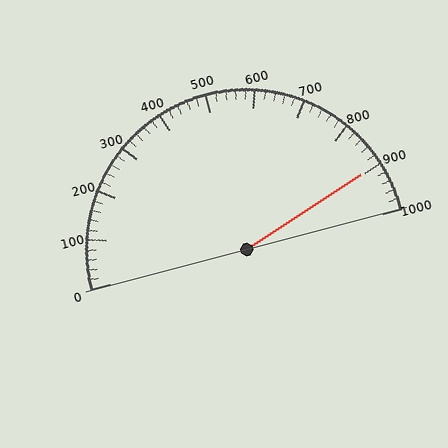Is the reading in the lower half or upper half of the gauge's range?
The reading is in the upper half of the range (0 to 1000).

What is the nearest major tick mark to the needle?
The nearest major tick mark is 900.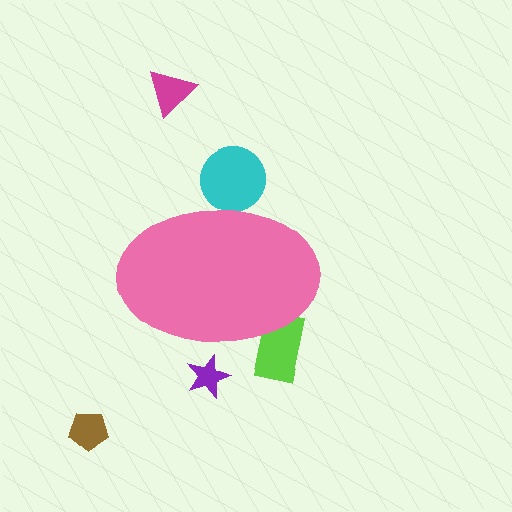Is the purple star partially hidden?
Yes, the purple star is partially hidden behind the pink ellipse.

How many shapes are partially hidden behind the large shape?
3 shapes are partially hidden.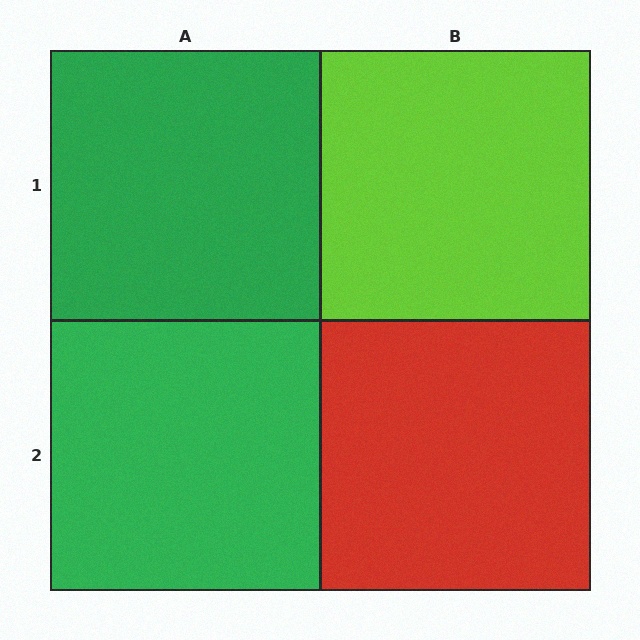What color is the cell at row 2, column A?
Green.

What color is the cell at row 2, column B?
Red.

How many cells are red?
1 cell is red.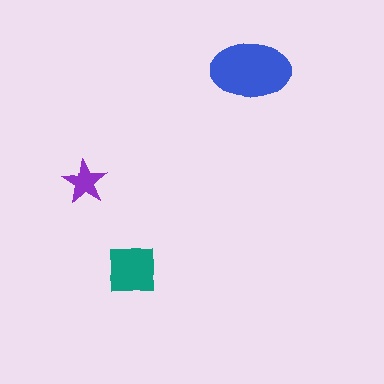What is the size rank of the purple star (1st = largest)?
3rd.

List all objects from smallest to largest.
The purple star, the teal square, the blue ellipse.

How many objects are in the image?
There are 3 objects in the image.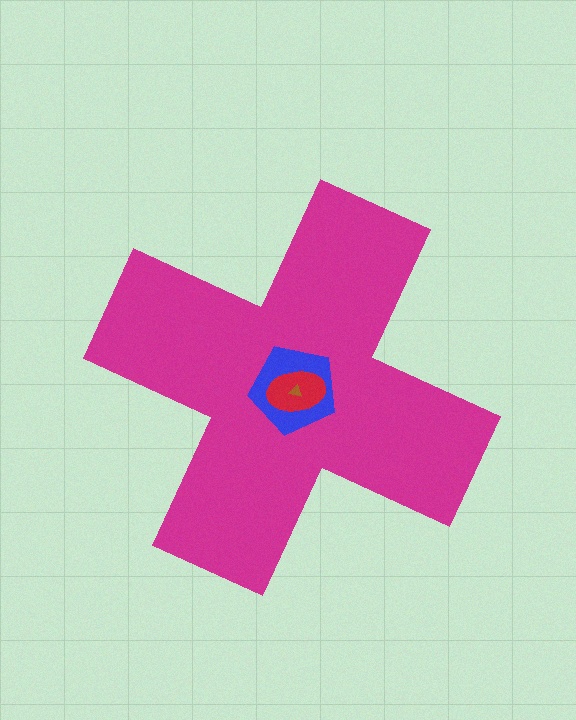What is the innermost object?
The brown triangle.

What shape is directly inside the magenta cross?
The blue pentagon.